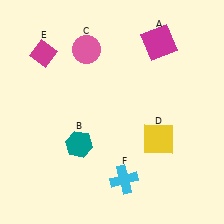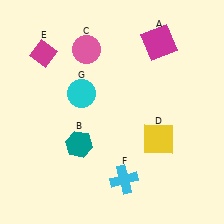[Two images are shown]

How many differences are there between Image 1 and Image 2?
There is 1 difference between the two images.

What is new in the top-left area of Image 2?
A cyan circle (G) was added in the top-left area of Image 2.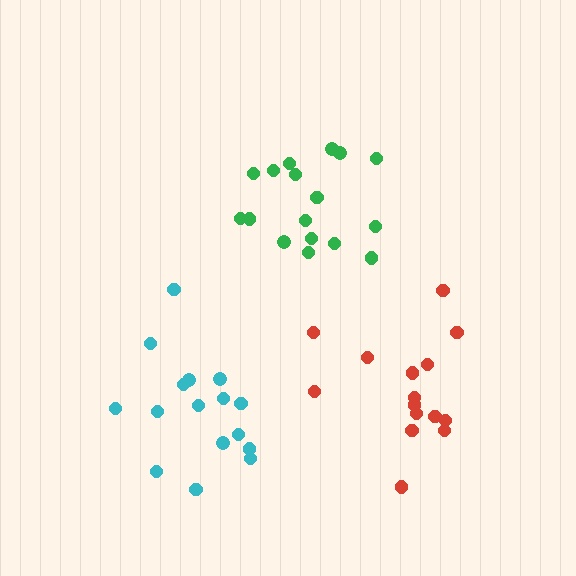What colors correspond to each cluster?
The clusters are colored: green, red, cyan.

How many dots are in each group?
Group 1: 17 dots, Group 2: 15 dots, Group 3: 16 dots (48 total).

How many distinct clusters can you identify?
There are 3 distinct clusters.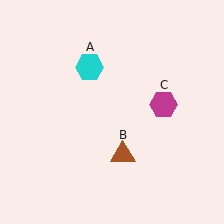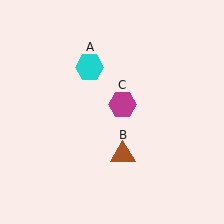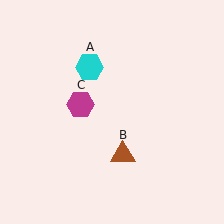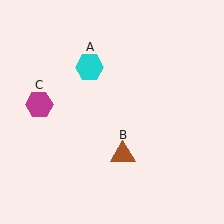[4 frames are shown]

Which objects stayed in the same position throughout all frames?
Cyan hexagon (object A) and brown triangle (object B) remained stationary.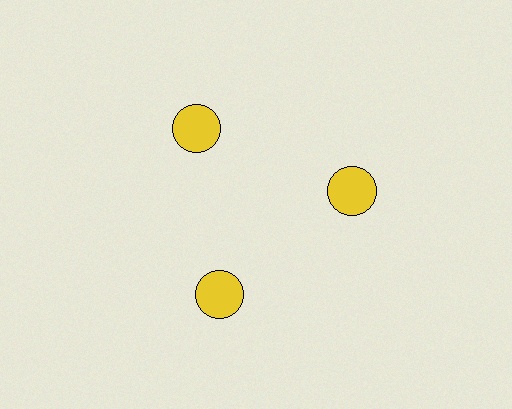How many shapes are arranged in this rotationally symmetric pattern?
There are 3 shapes, arranged in 3 groups of 1.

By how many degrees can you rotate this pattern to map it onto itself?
The pattern maps onto itself every 120 degrees of rotation.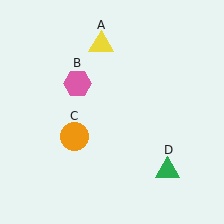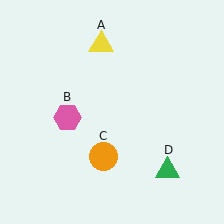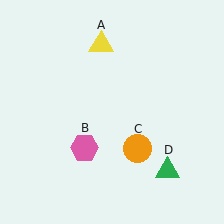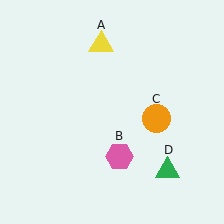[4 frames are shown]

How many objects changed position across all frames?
2 objects changed position: pink hexagon (object B), orange circle (object C).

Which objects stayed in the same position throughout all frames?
Yellow triangle (object A) and green triangle (object D) remained stationary.